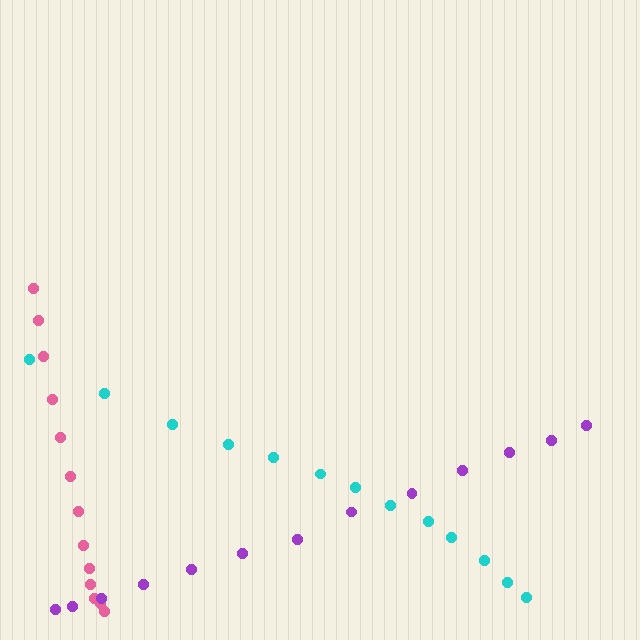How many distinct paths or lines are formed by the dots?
There are 3 distinct paths.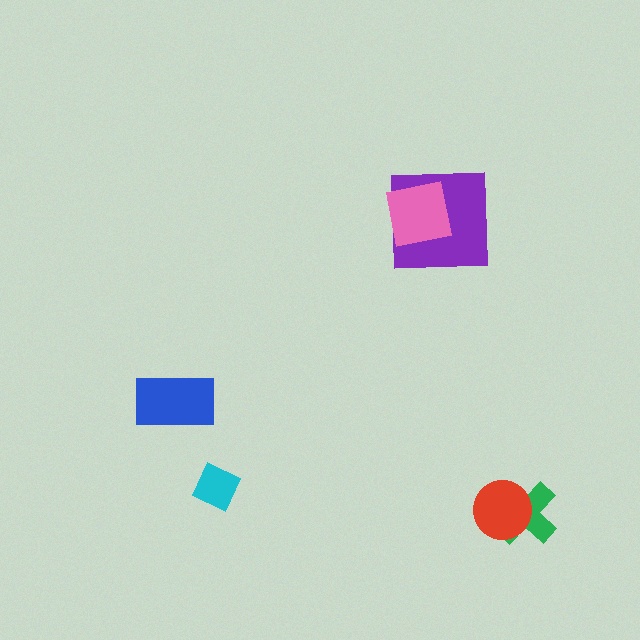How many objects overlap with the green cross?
1 object overlaps with the green cross.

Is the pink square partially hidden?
No, no other shape covers it.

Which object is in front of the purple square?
The pink square is in front of the purple square.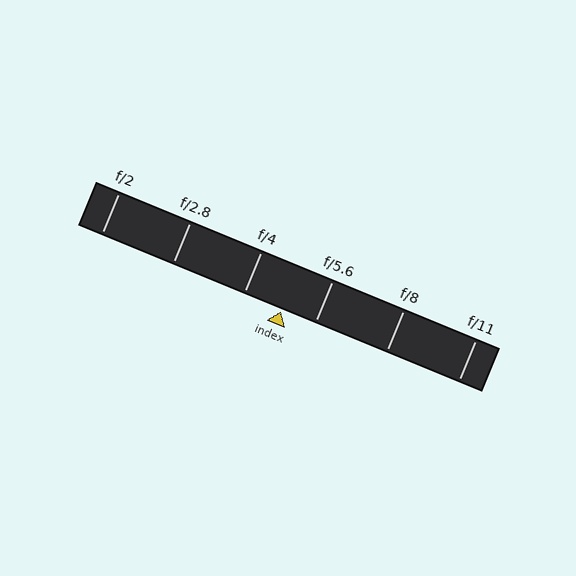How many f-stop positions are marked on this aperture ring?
There are 6 f-stop positions marked.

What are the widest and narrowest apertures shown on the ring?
The widest aperture shown is f/2 and the narrowest is f/11.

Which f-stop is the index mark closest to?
The index mark is closest to f/5.6.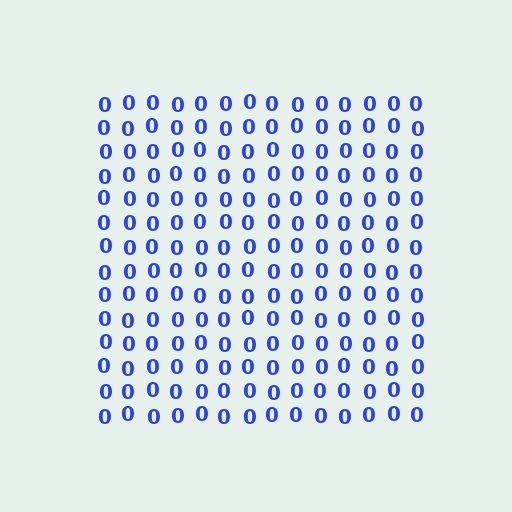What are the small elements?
The small elements are digit 0's.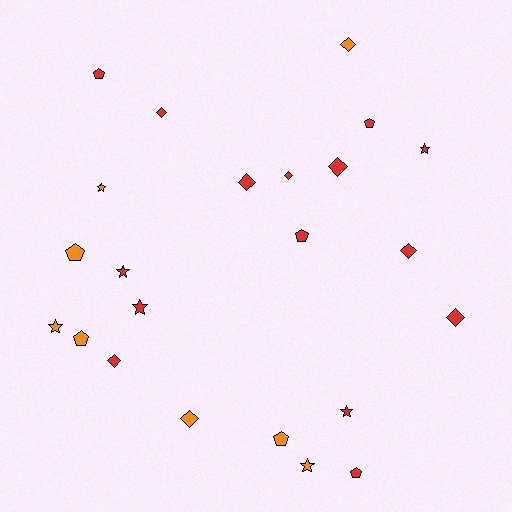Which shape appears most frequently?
Diamond, with 9 objects.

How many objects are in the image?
There are 23 objects.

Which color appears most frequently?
Red, with 15 objects.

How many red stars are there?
There are 4 red stars.